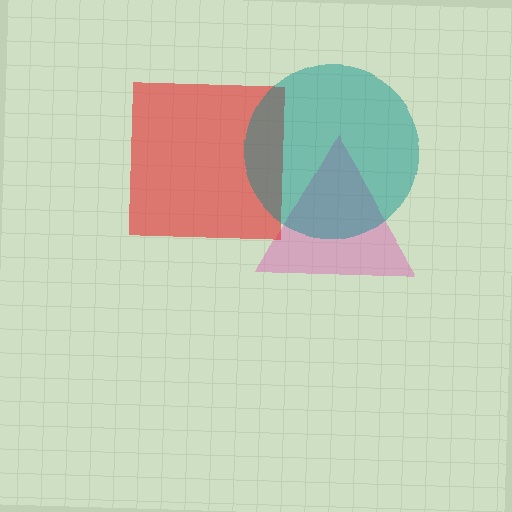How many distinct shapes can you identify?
There are 3 distinct shapes: a pink triangle, a red square, a teal circle.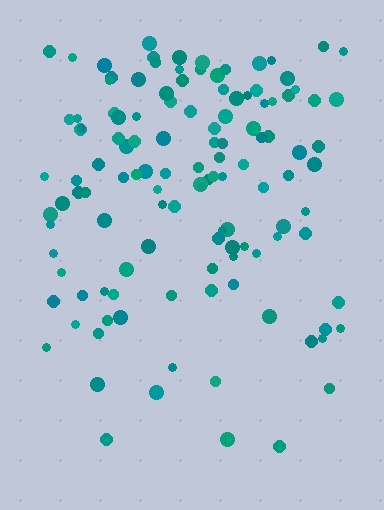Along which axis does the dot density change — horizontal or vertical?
Vertical.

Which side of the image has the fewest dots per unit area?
The bottom.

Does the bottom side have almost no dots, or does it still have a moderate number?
Still a moderate number, just noticeably fewer than the top.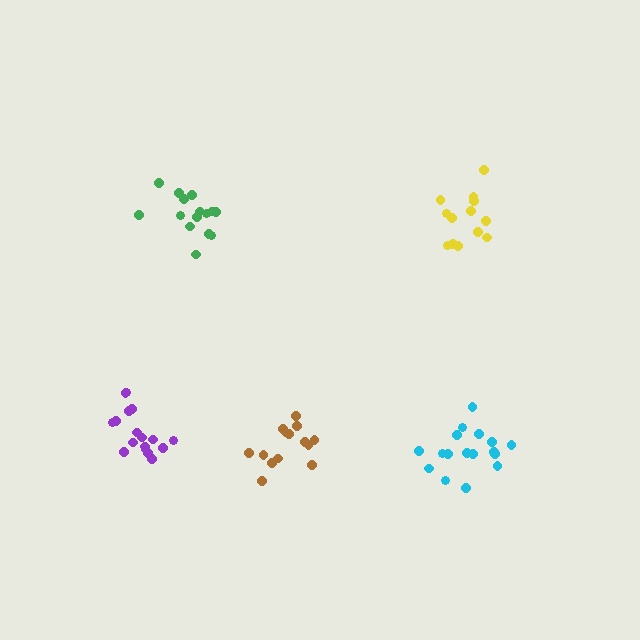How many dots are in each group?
Group 1: 13 dots, Group 2: 14 dots, Group 3: 17 dots, Group 4: 15 dots, Group 5: 17 dots (76 total).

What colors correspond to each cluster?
The clusters are colored: yellow, brown, cyan, green, purple.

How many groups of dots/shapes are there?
There are 5 groups.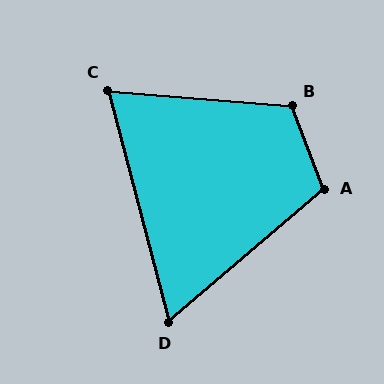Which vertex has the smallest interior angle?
D, at approximately 64 degrees.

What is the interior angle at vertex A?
Approximately 110 degrees (obtuse).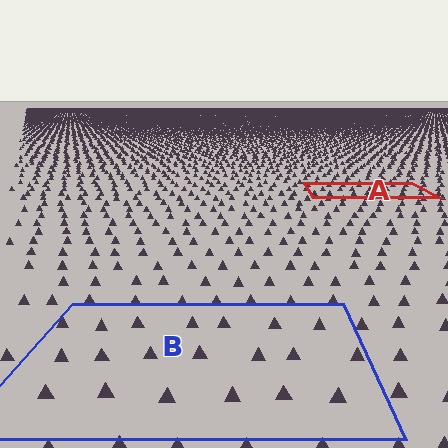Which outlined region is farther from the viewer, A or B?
Region A is farther from the viewer — the texture elements inside it appear smaller and more densely packed.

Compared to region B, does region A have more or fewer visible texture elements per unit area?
Region A has more texture elements per unit area — they are packed more densely because it is farther away.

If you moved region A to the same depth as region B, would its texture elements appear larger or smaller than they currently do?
They would appear larger. At a closer depth, the same texture elements are projected at a bigger on-screen size.